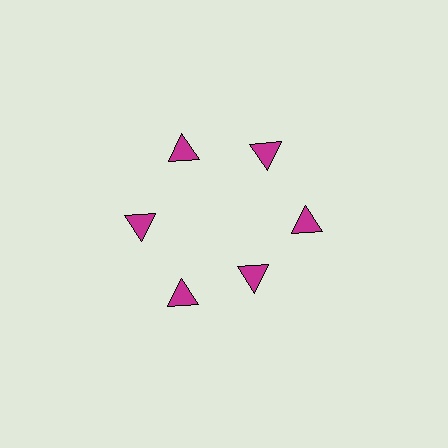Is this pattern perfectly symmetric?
No. The 6 magenta triangles are arranged in a ring, but one element near the 5 o'clock position is pulled inward toward the center, breaking the 6-fold rotational symmetry.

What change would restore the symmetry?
The symmetry would be restored by moving it outward, back onto the ring so that all 6 triangles sit at equal angles and equal distance from the center.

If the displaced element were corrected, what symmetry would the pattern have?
It would have 6-fold rotational symmetry — the pattern would map onto itself every 60 degrees.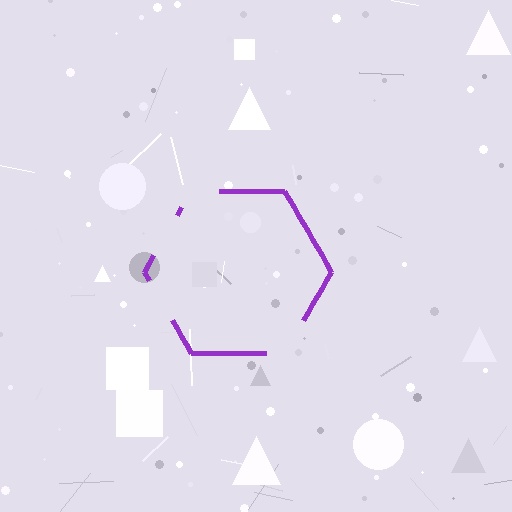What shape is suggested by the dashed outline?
The dashed outline suggests a hexagon.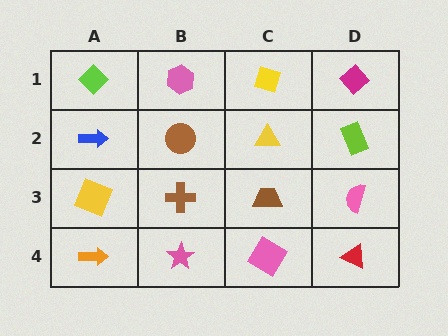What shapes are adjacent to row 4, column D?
A pink semicircle (row 3, column D), a pink diamond (row 4, column C).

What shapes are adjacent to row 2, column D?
A magenta diamond (row 1, column D), a pink semicircle (row 3, column D), a yellow triangle (row 2, column C).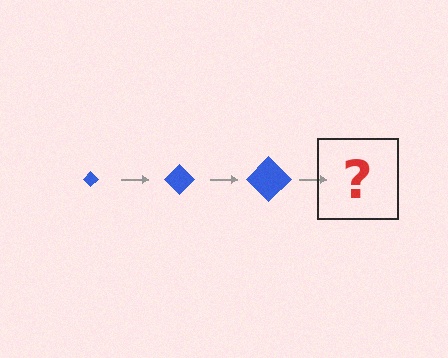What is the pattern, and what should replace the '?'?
The pattern is that the diamond gets progressively larger each step. The '?' should be a blue diamond, larger than the previous one.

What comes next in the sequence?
The next element should be a blue diamond, larger than the previous one.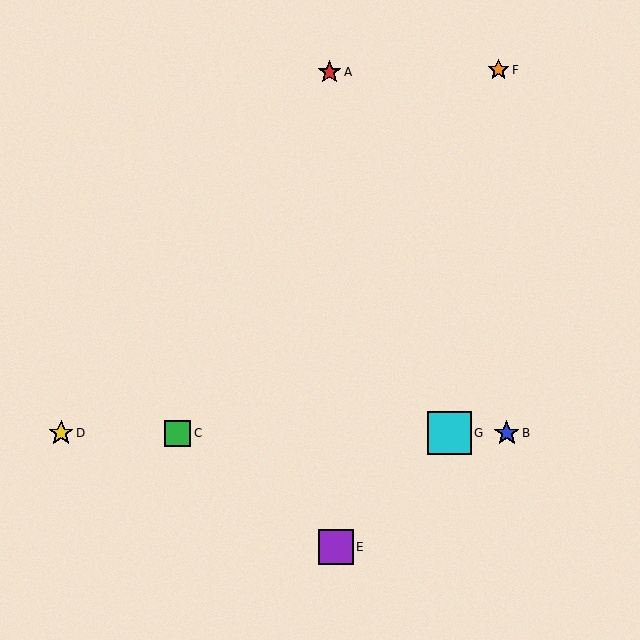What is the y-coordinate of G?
Object G is at y≈433.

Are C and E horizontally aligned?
No, C is at y≈433 and E is at y≈547.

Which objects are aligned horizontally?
Objects B, C, D, G are aligned horizontally.